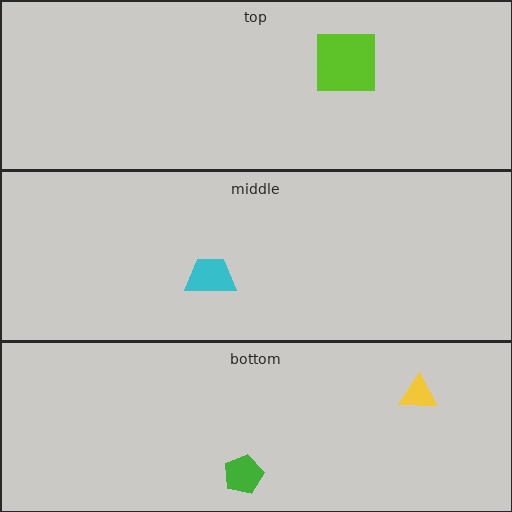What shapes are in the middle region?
The cyan trapezoid.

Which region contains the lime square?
The top region.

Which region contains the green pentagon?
The bottom region.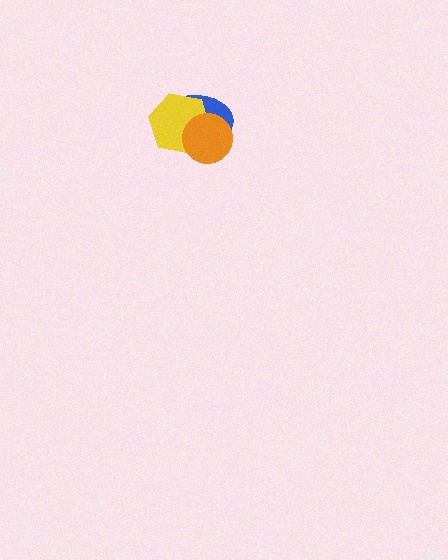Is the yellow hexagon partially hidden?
Yes, it is partially covered by another shape.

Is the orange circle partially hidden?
No, no other shape covers it.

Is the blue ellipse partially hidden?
Yes, it is partially covered by another shape.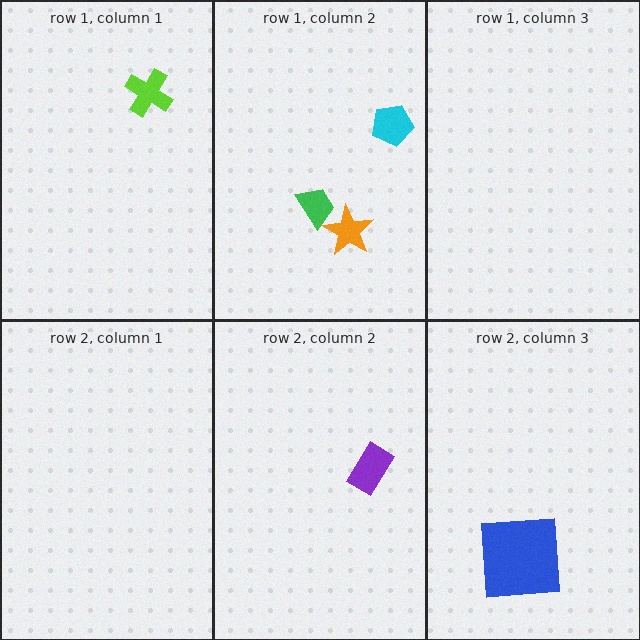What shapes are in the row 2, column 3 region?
The blue square.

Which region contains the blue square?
The row 2, column 3 region.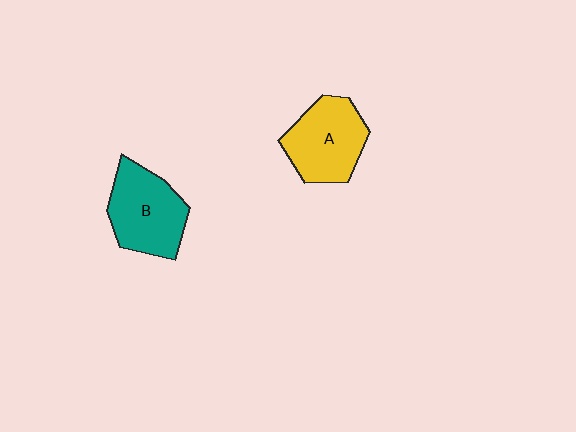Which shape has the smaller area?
Shape A (yellow).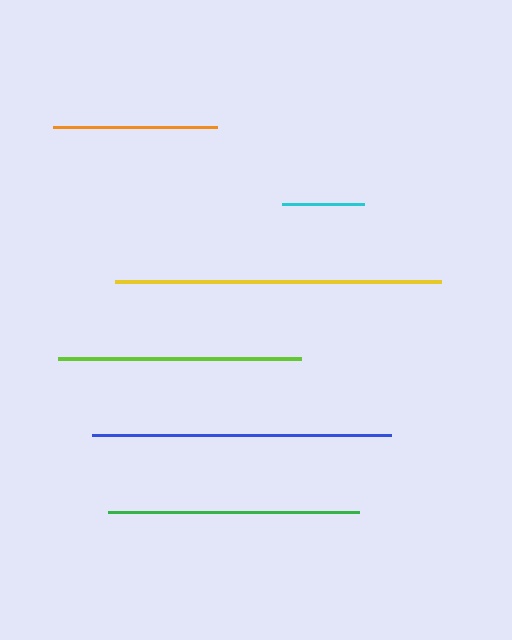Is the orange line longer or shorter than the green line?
The green line is longer than the orange line.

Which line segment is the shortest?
The cyan line is the shortest at approximately 81 pixels.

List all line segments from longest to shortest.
From longest to shortest: yellow, blue, green, lime, orange, cyan.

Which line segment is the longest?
The yellow line is the longest at approximately 327 pixels.